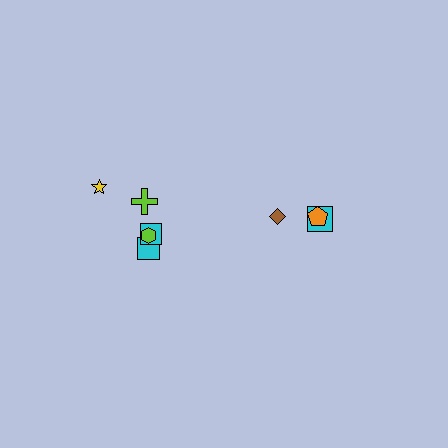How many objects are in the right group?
There are 3 objects.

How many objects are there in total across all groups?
There are 8 objects.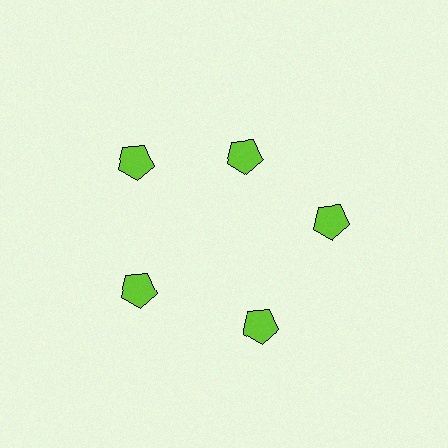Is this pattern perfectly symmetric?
No. The 5 lime pentagons are arranged in a ring, but one element near the 1 o'clock position is pulled inward toward the center, breaking the 5-fold rotational symmetry.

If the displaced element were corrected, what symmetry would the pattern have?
It would have 5-fold rotational symmetry — the pattern would map onto itself every 72 degrees.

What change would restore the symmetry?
The symmetry would be restored by moving it outward, back onto the ring so that all 5 pentagons sit at equal angles and equal distance from the center.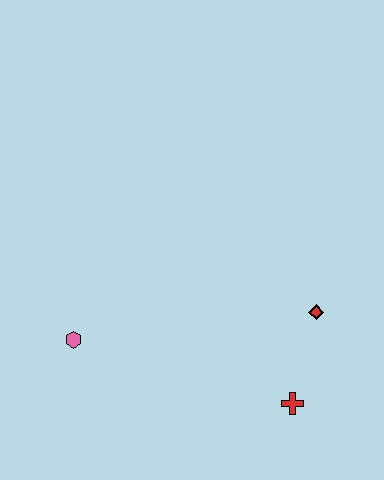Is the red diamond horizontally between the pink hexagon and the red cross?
No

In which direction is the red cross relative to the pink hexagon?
The red cross is to the right of the pink hexagon.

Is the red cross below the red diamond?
Yes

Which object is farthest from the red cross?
The pink hexagon is farthest from the red cross.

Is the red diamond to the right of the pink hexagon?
Yes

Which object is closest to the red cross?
The red diamond is closest to the red cross.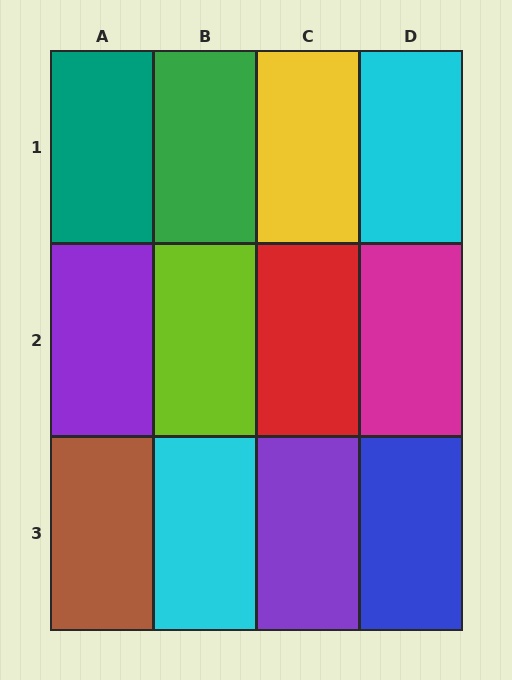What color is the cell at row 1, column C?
Yellow.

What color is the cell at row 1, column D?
Cyan.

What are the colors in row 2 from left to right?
Purple, lime, red, magenta.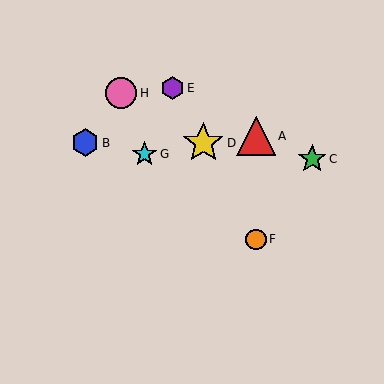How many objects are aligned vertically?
2 objects (A, F) are aligned vertically.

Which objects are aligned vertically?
Objects A, F are aligned vertically.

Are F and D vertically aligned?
No, F is at x≈256 and D is at x≈203.